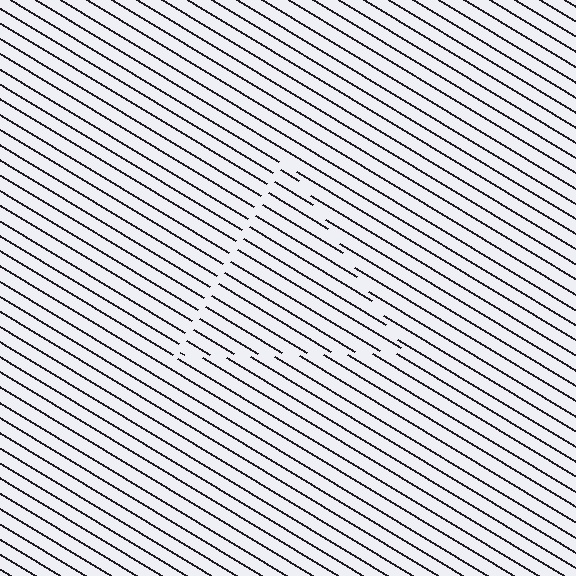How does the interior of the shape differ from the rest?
The interior of the shape contains the same grating, shifted by half a period — the contour is defined by the phase discontinuity where line-ends from the inner and outer gratings abut.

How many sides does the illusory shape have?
3 sides — the line-ends trace a triangle.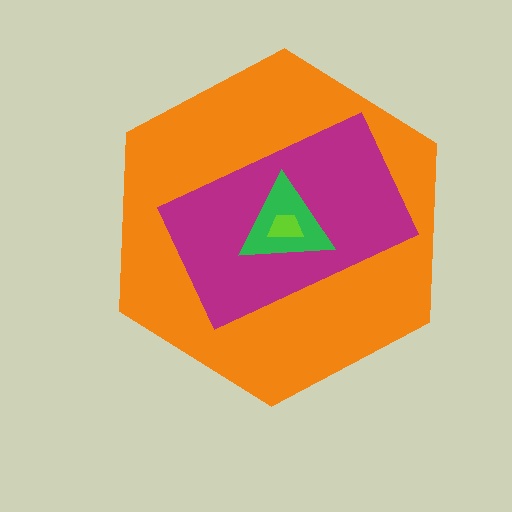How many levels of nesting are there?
4.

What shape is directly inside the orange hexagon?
The magenta rectangle.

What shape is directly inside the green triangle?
The lime trapezoid.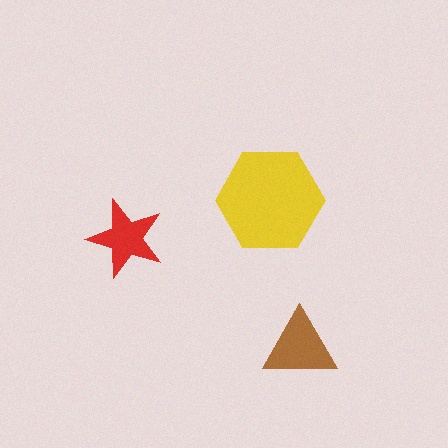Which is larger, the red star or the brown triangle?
The brown triangle.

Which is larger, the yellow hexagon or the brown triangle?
The yellow hexagon.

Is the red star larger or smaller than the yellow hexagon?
Smaller.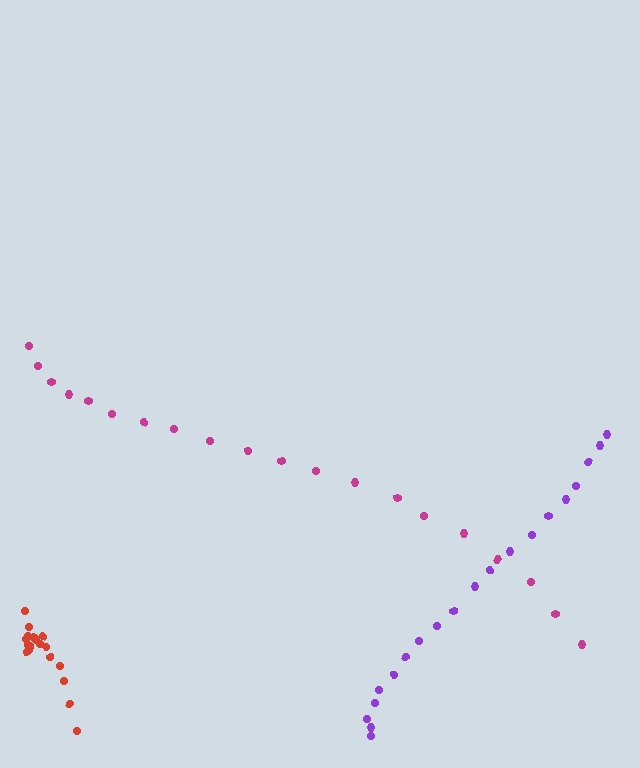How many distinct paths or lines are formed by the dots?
There are 3 distinct paths.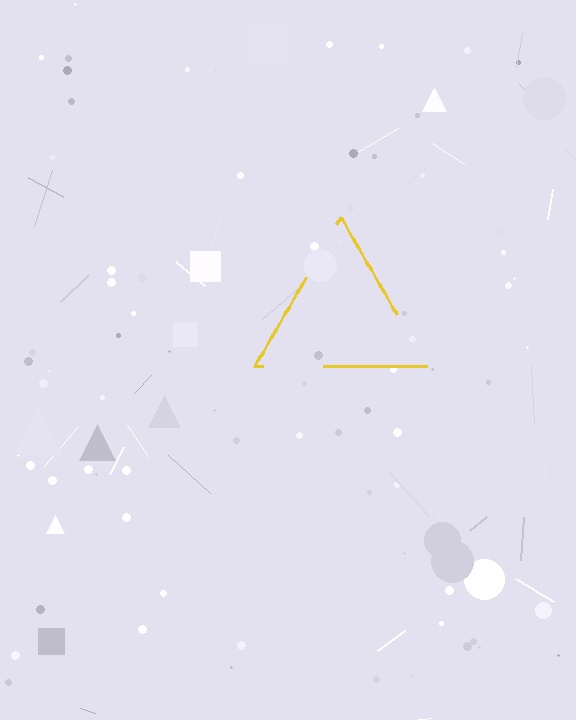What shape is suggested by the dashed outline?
The dashed outline suggests a triangle.